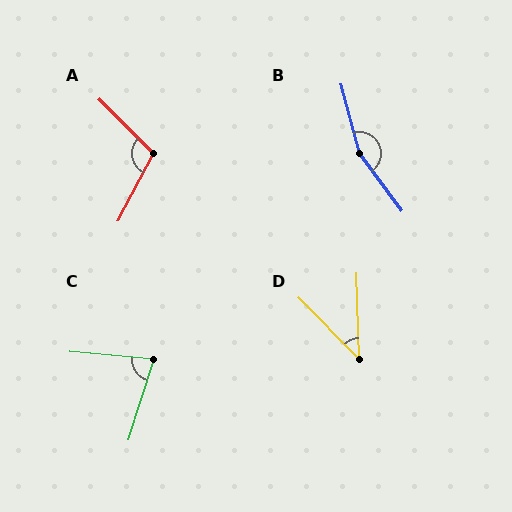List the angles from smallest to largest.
D (42°), C (78°), A (107°), B (159°).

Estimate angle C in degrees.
Approximately 78 degrees.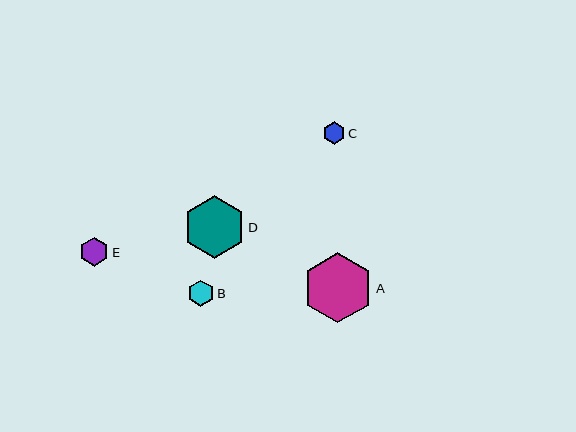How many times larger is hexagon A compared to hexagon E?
Hexagon A is approximately 2.4 times the size of hexagon E.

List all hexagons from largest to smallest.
From largest to smallest: A, D, E, B, C.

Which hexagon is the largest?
Hexagon A is the largest with a size of approximately 70 pixels.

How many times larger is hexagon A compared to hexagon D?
Hexagon A is approximately 1.1 times the size of hexagon D.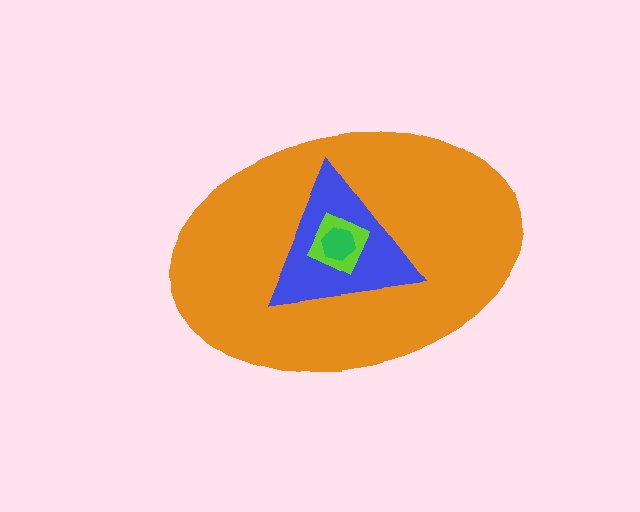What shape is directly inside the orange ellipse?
The blue triangle.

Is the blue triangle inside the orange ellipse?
Yes.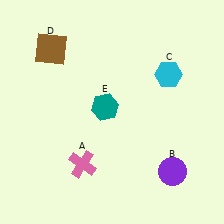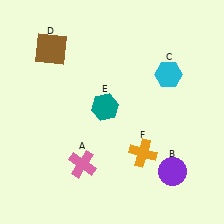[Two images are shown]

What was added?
An orange cross (F) was added in Image 2.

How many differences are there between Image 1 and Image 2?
There is 1 difference between the two images.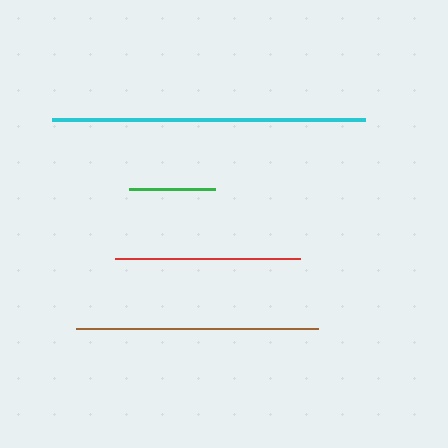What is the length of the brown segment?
The brown segment is approximately 242 pixels long.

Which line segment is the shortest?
The green line is the shortest at approximately 86 pixels.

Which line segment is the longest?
The cyan line is the longest at approximately 313 pixels.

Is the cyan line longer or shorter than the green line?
The cyan line is longer than the green line.